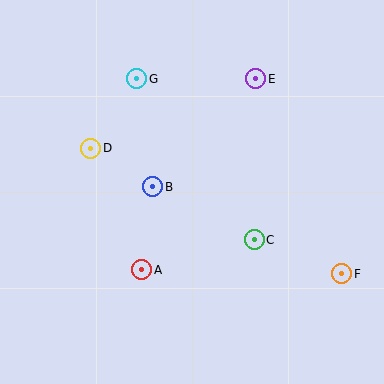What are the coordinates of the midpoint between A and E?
The midpoint between A and E is at (199, 174).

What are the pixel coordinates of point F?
Point F is at (342, 274).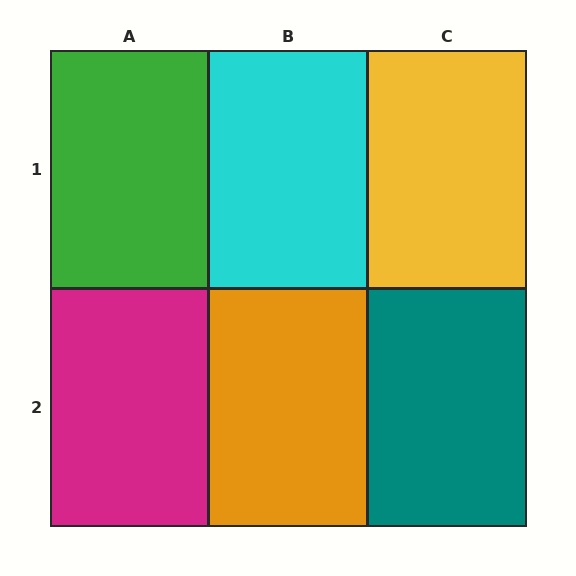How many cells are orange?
1 cell is orange.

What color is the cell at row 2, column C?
Teal.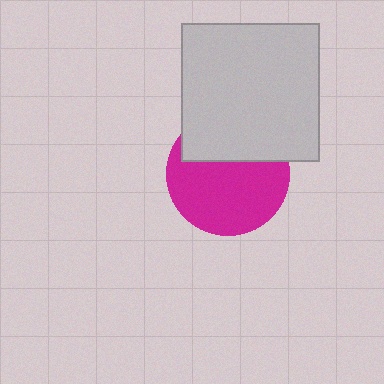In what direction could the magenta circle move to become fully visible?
The magenta circle could move down. That would shift it out from behind the light gray square entirely.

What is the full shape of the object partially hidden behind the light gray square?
The partially hidden object is a magenta circle.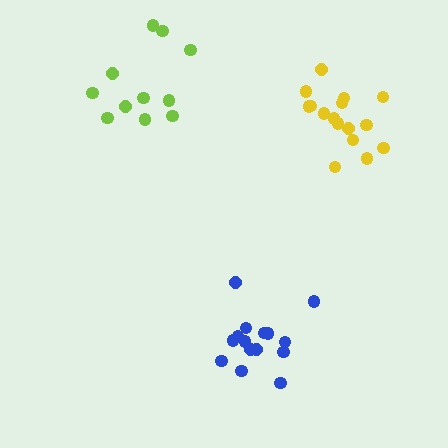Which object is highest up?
The lime cluster is topmost.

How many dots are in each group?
Group 1: 16 dots, Group 2: 15 dots, Group 3: 11 dots (42 total).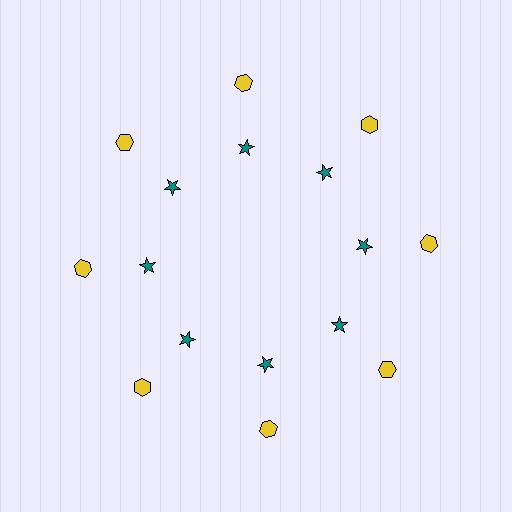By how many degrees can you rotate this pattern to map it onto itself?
The pattern maps onto itself every 45 degrees of rotation.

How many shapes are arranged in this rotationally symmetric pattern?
There are 16 shapes, arranged in 8 groups of 2.